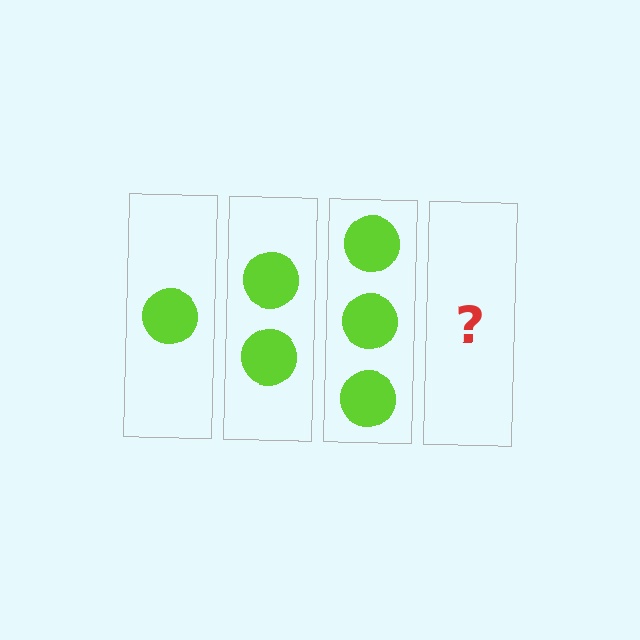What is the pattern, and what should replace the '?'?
The pattern is that each step adds one more circle. The '?' should be 4 circles.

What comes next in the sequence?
The next element should be 4 circles.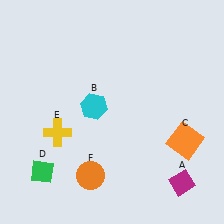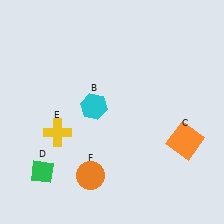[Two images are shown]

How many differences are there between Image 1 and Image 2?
There is 1 difference between the two images.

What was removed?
The magenta diamond (A) was removed in Image 2.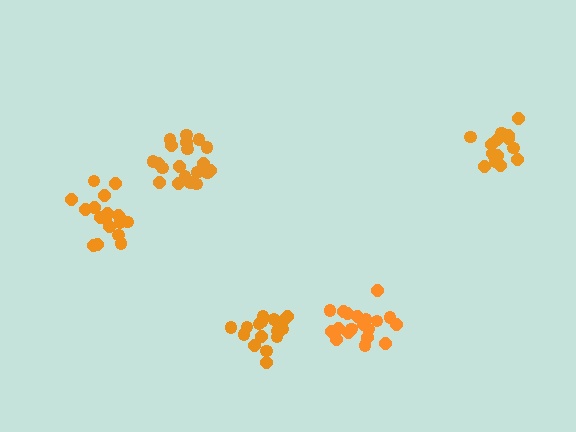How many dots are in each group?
Group 1: 19 dots, Group 2: 19 dots, Group 3: 15 dots, Group 4: 20 dots, Group 5: 17 dots (90 total).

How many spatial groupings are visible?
There are 5 spatial groupings.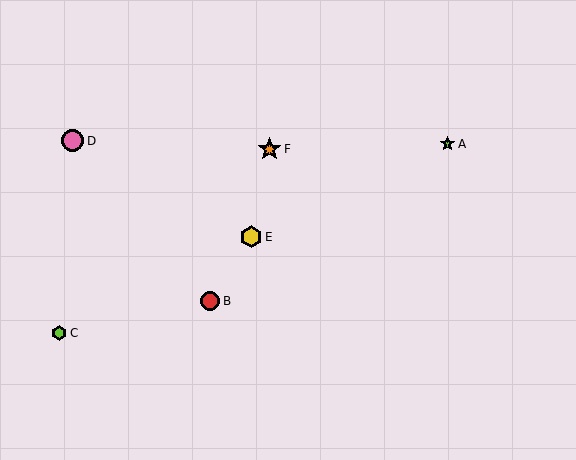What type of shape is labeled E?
Shape E is a yellow hexagon.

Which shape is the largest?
The orange star (labeled F) is the largest.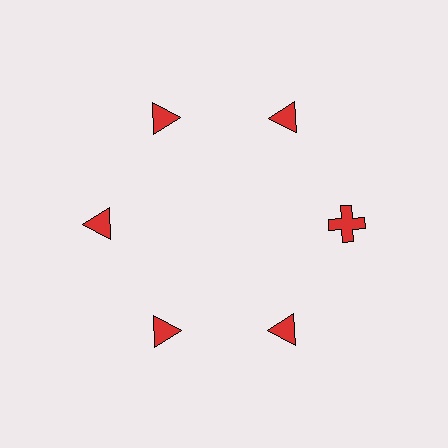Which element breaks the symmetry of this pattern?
The red cross at roughly the 3 o'clock position breaks the symmetry. All other shapes are red triangles.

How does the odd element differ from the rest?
It has a different shape: cross instead of triangle.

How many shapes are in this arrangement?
There are 6 shapes arranged in a ring pattern.